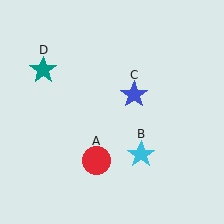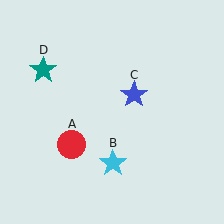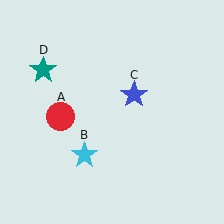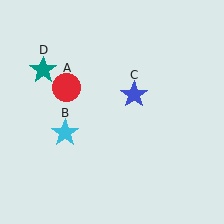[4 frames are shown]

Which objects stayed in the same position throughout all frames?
Blue star (object C) and teal star (object D) remained stationary.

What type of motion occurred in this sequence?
The red circle (object A), cyan star (object B) rotated clockwise around the center of the scene.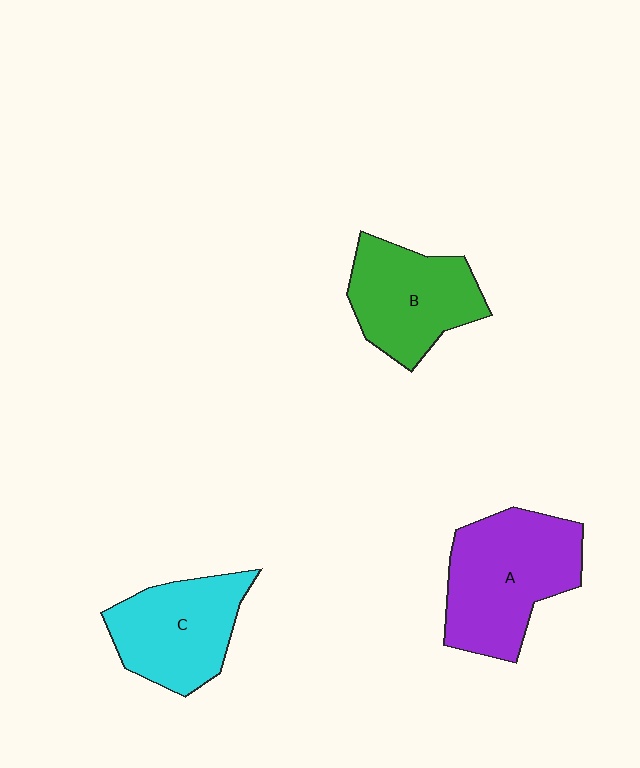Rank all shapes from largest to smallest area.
From largest to smallest: A (purple), C (cyan), B (green).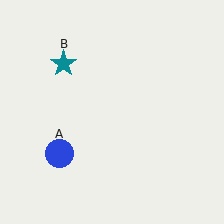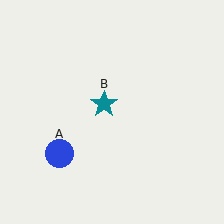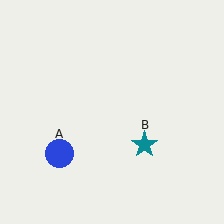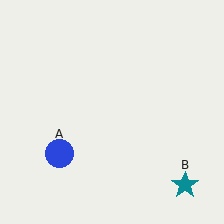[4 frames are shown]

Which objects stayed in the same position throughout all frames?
Blue circle (object A) remained stationary.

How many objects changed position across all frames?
1 object changed position: teal star (object B).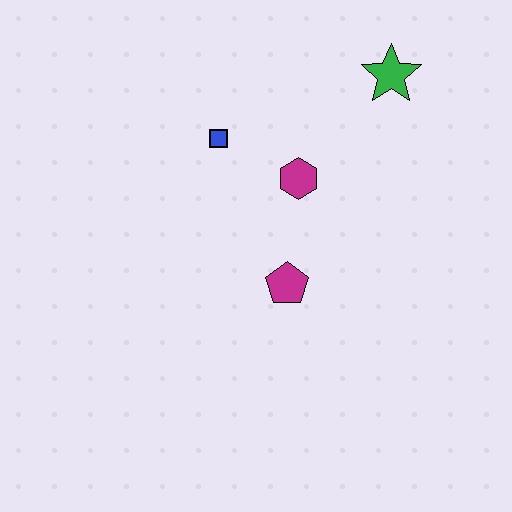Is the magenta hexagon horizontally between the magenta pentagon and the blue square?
No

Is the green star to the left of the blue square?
No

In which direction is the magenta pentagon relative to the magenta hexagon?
The magenta pentagon is below the magenta hexagon.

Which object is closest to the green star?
The magenta hexagon is closest to the green star.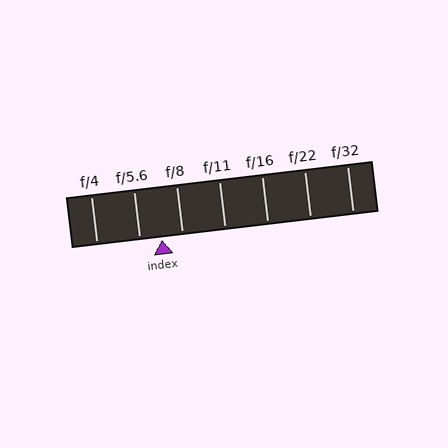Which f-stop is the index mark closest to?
The index mark is closest to f/8.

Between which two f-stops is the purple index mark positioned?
The index mark is between f/5.6 and f/8.